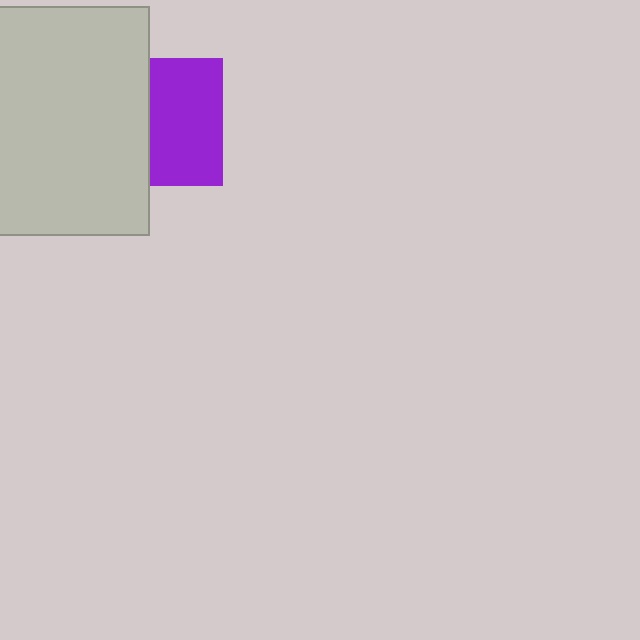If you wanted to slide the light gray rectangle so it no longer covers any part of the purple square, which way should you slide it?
Slide it left — that is the most direct way to separate the two shapes.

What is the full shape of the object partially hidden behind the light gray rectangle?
The partially hidden object is a purple square.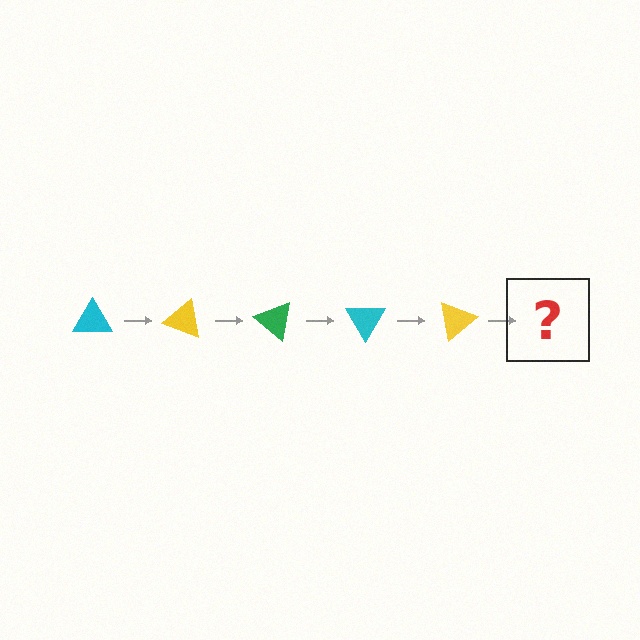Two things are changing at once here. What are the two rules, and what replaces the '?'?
The two rules are that it rotates 20 degrees each step and the color cycles through cyan, yellow, and green. The '?' should be a green triangle, rotated 100 degrees from the start.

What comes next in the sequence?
The next element should be a green triangle, rotated 100 degrees from the start.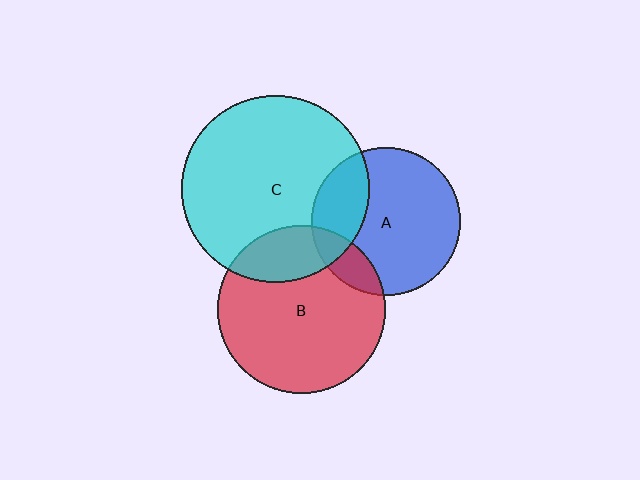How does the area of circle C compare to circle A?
Approximately 1.6 times.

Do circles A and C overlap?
Yes.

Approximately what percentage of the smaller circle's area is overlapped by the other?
Approximately 25%.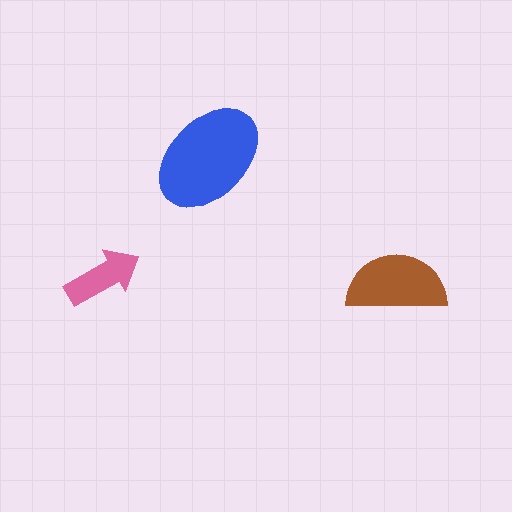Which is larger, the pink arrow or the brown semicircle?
The brown semicircle.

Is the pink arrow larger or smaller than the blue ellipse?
Smaller.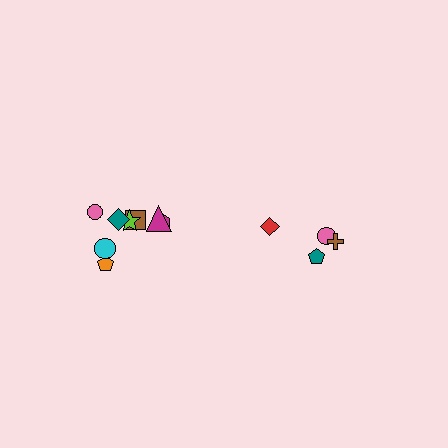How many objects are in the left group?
There are 8 objects.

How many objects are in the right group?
There are 4 objects.